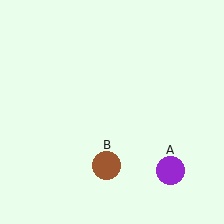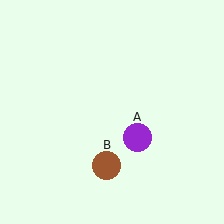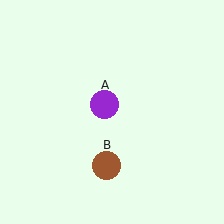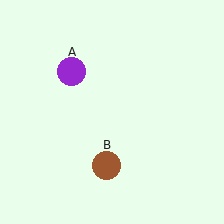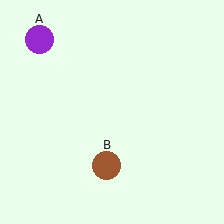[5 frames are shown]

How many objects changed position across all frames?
1 object changed position: purple circle (object A).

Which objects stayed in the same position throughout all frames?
Brown circle (object B) remained stationary.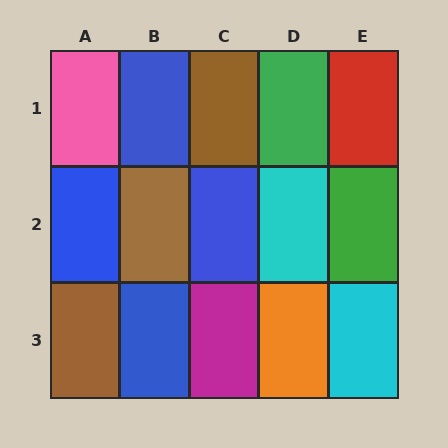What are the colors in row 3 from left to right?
Brown, blue, magenta, orange, cyan.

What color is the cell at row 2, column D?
Cyan.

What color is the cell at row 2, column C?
Blue.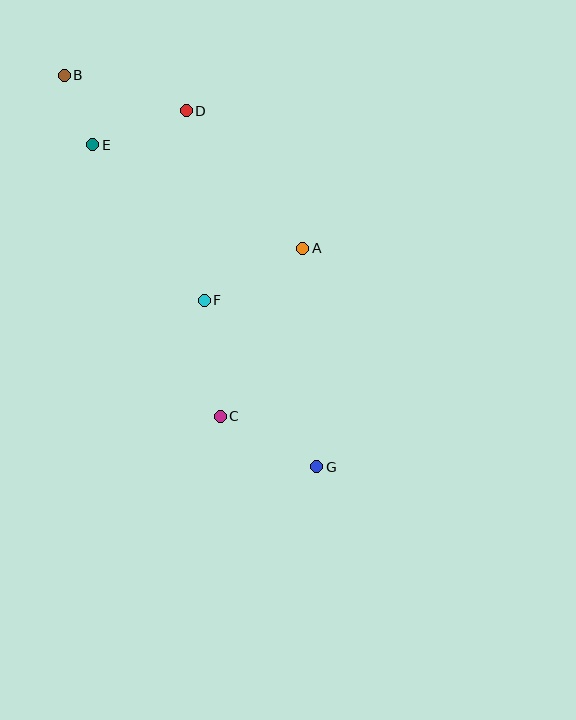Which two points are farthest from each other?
Points B and G are farthest from each other.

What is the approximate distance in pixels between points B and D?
The distance between B and D is approximately 127 pixels.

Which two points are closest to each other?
Points B and E are closest to each other.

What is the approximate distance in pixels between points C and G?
The distance between C and G is approximately 109 pixels.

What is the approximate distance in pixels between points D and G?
The distance between D and G is approximately 379 pixels.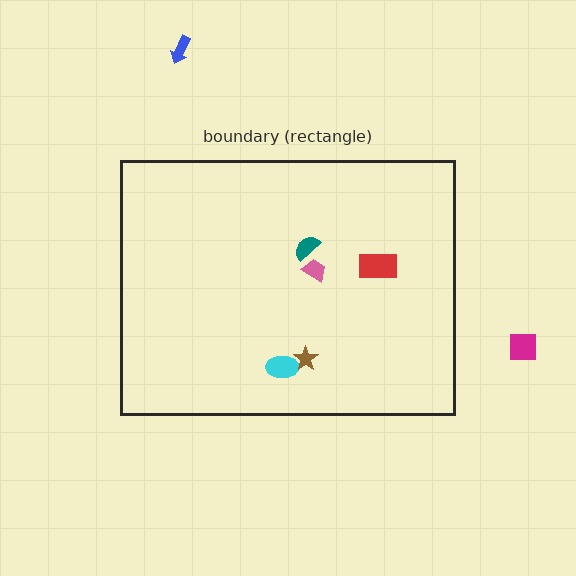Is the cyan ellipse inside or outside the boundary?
Inside.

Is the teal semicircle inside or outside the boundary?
Inside.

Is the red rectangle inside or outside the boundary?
Inside.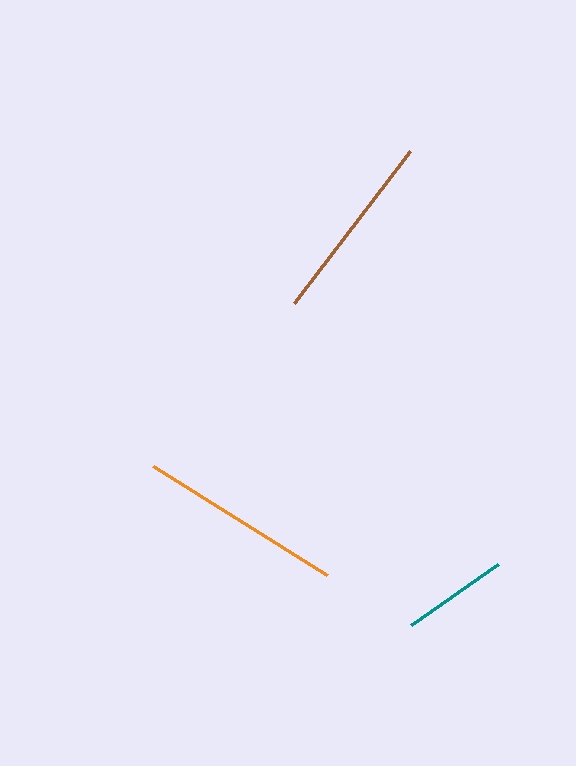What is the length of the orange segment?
The orange segment is approximately 205 pixels long.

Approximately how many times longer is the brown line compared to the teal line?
The brown line is approximately 1.8 times the length of the teal line.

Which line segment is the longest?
The orange line is the longest at approximately 205 pixels.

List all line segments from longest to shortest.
From longest to shortest: orange, brown, teal.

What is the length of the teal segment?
The teal segment is approximately 106 pixels long.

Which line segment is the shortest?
The teal line is the shortest at approximately 106 pixels.